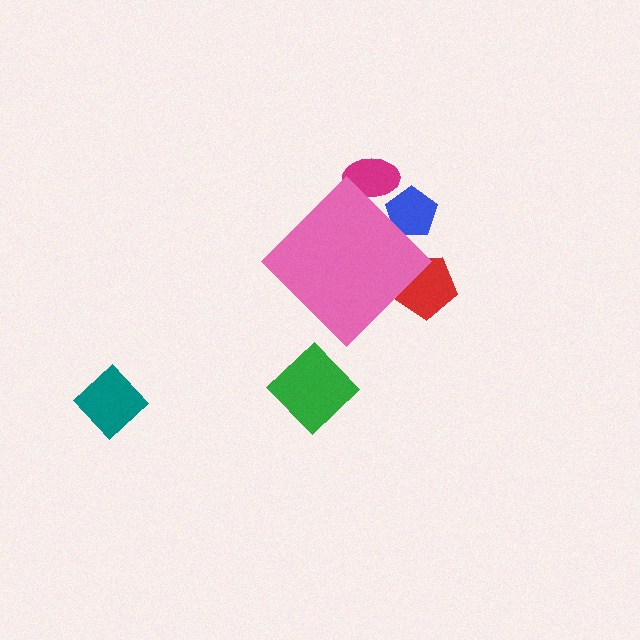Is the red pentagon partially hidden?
Yes, the red pentagon is partially hidden behind the pink diamond.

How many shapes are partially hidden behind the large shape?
3 shapes are partially hidden.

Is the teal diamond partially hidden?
No, the teal diamond is fully visible.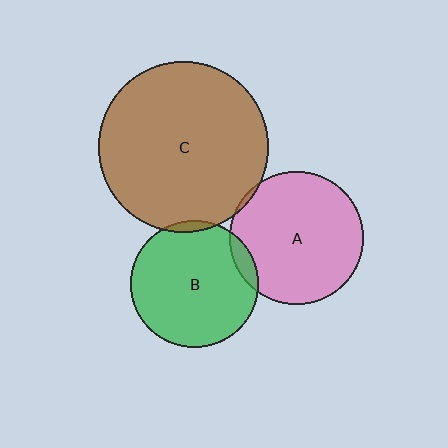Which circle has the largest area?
Circle C (brown).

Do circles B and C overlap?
Yes.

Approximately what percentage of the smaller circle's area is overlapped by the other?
Approximately 5%.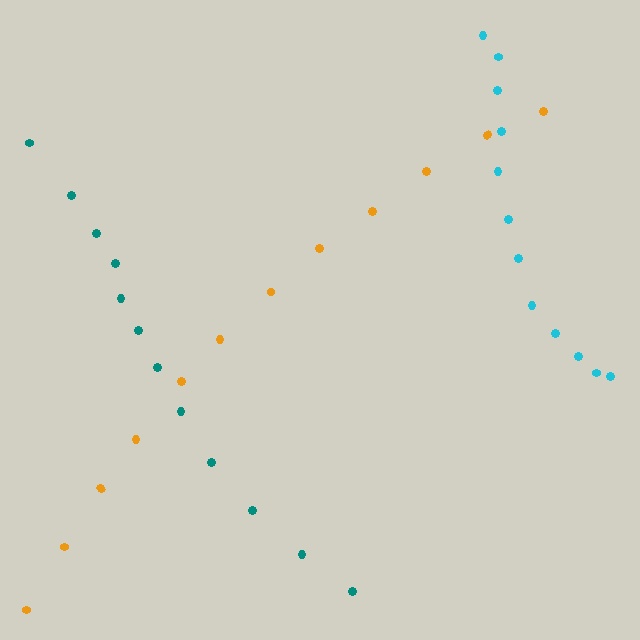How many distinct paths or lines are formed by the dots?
There are 3 distinct paths.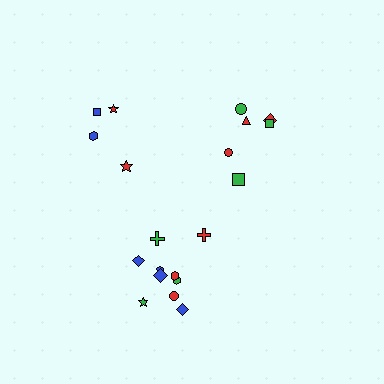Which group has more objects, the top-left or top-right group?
The top-right group.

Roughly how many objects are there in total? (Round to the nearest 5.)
Roughly 20 objects in total.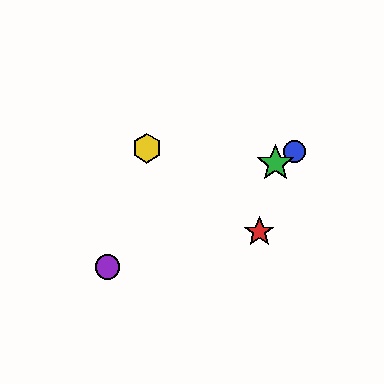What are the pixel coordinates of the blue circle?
The blue circle is at (295, 152).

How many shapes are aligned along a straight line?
3 shapes (the blue circle, the green star, the purple circle) are aligned along a straight line.